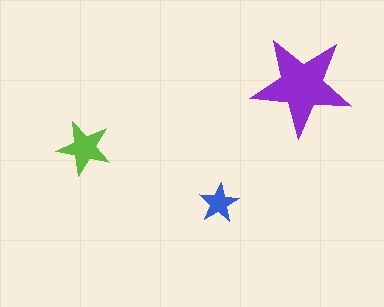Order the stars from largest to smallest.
the purple one, the lime one, the blue one.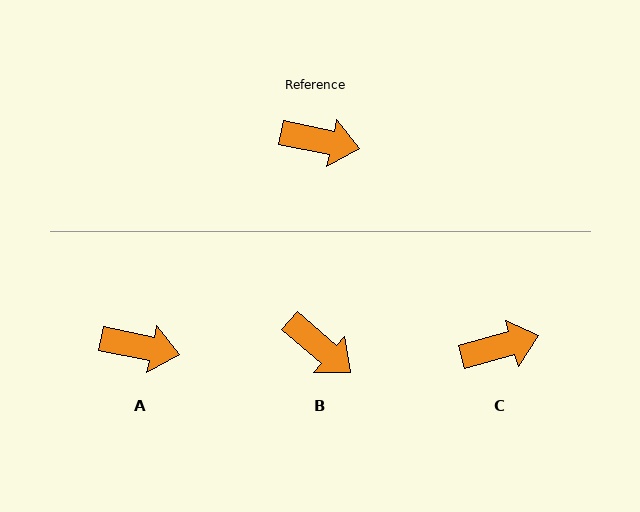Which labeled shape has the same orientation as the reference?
A.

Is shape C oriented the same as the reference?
No, it is off by about 28 degrees.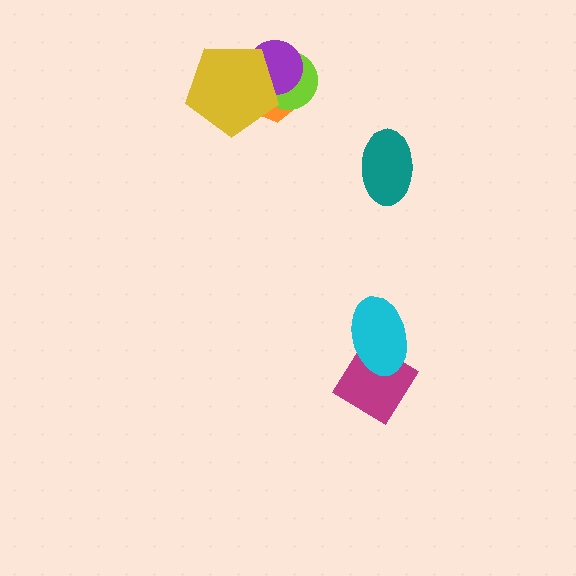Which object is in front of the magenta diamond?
The cyan ellipse is in front of the magenta diamond.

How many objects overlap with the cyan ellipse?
1 object overlaps with the cyan ellipse.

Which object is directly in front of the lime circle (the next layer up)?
The purple circle is directly in front of the lime circle.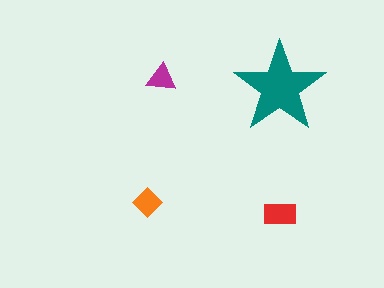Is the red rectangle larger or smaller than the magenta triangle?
Larger.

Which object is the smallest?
The magenta triangle.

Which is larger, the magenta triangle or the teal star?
The teal star.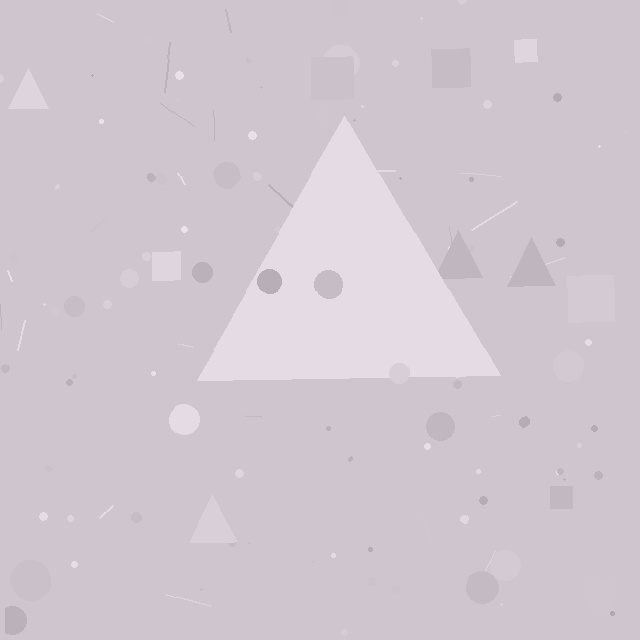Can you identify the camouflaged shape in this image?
The camouflaged shape is a triangle.